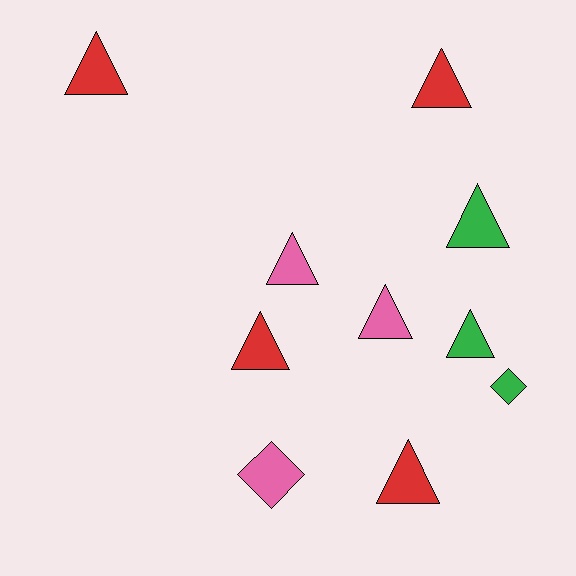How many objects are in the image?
There are 10 objects.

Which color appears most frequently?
Red, with 4 objects.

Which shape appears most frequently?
Triangle, with 8 objects.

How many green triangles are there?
There are 2 green triangles.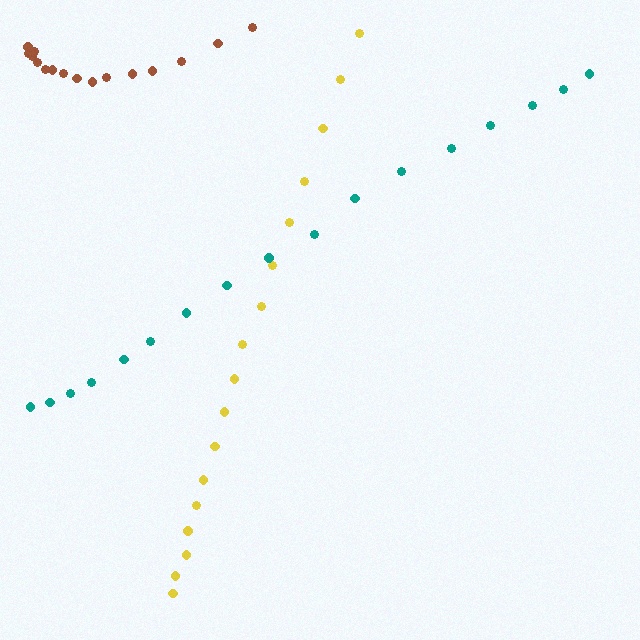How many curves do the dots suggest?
There are 3 distinct paths.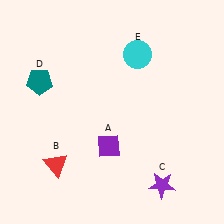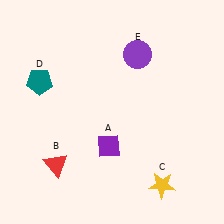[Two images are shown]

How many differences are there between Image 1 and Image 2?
There are 2 differences between the two images.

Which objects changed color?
C changed from purple to yellow. E changed from cyan to purple.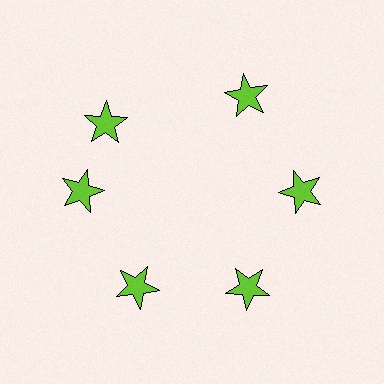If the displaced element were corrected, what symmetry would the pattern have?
It would have 6-fold rotational symmetry — the pattern would map onto itself every 60 degrees.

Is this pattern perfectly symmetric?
No. The 6 lime stars are arranged in a ring, but one element near the 11 o'clock position is rotated out of alignment along the ring, breaking the 6-fold rotational symmetry.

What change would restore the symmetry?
The symmetry would be restored by rotating it back into even spacing with its neighbors so that all 6 stars sit at equal angles and equal distance from the center.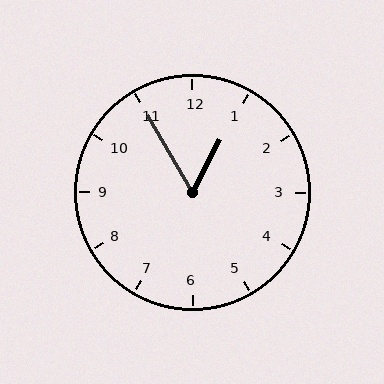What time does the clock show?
12:55.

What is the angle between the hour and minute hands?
Approximately 58 degrees.